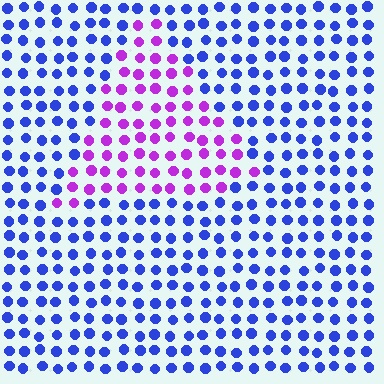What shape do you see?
I see a triangle.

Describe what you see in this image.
The image is filled with small blue elements in a uniform arrangement. A triangle-shaped region is visible where the elements are tinted to a slightly different hue, forming a subtle color boundary.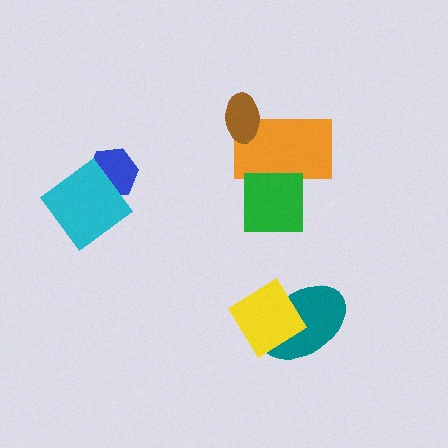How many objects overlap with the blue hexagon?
1 object overlaps with the blue hexagon.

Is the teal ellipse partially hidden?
Yes, it is partially covered by another shape.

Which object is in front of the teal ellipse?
The yellow diamond is in front of the teal ellipse.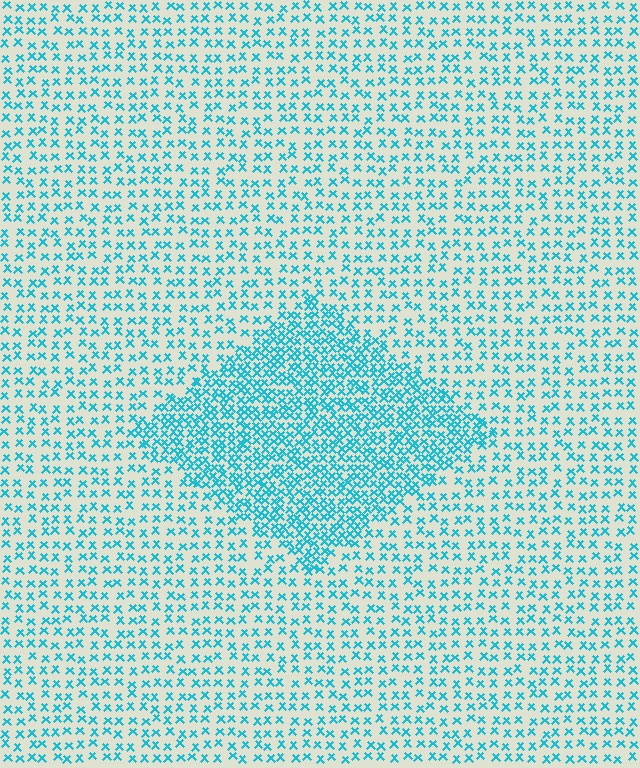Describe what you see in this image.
The image contains small cyan elements arranged at two different densities. A diamond-shaped region is visible where the elements are more densely packed than the surrounding area.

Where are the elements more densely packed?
The elements are more densely packed inside the diamond boundary.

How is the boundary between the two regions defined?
The boundary is defined by a change in element density (approximately 2.2x ratio). All elements are the same color, size, and shape.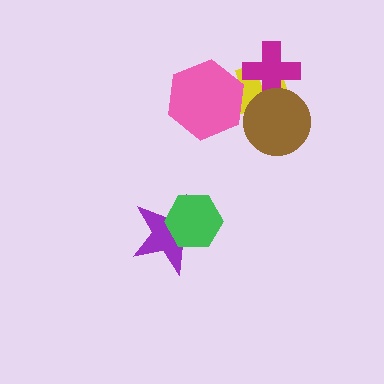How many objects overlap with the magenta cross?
2 objects overlap with the magenta cross.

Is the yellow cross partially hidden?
Yes, it is partially covered by another shape.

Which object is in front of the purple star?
The green hexagon is in front of the purple star.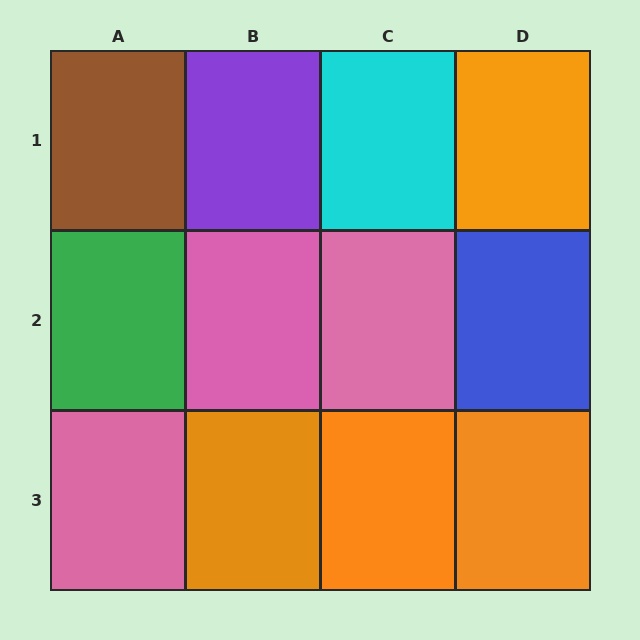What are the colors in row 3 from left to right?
Pink, orange, orange, orange.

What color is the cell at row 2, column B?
Pink.